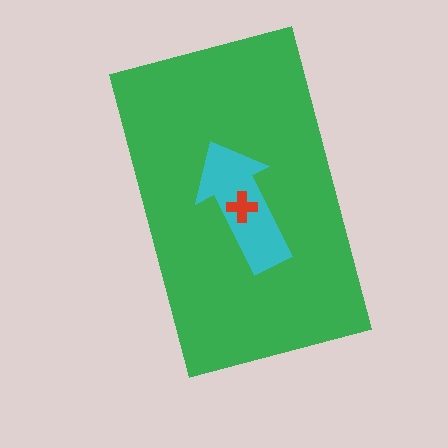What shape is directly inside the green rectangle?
The cyan arrow.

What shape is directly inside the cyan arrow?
The red cross.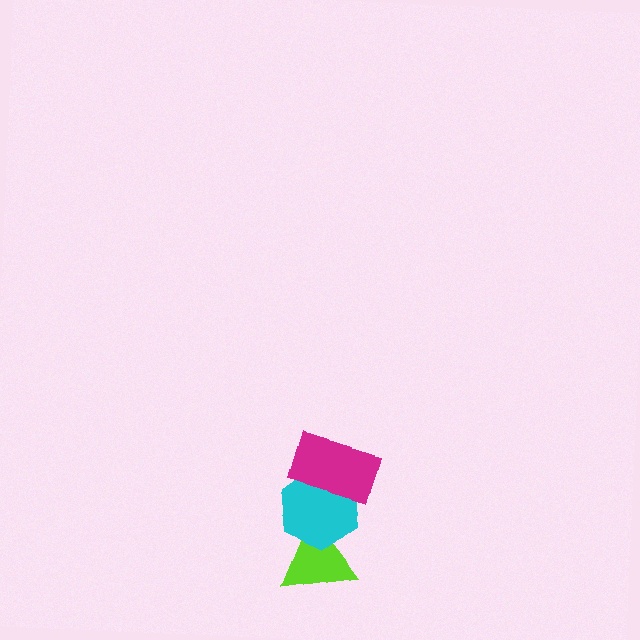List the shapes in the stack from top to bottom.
From top to bottom: the magenta rectangle, the cyan hexagon, the lime triangle.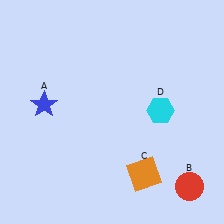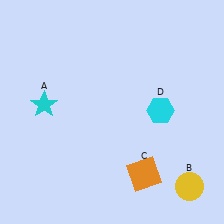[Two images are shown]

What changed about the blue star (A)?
In Image 1, A is blue. In Image 2, it changed to cyan.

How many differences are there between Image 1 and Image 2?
There are 2 differences between the two images.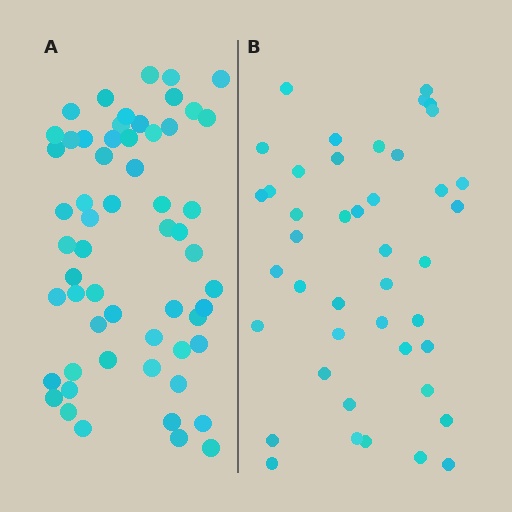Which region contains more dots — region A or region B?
Region A (the left region) has more dots.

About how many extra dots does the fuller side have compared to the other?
Region A has approximately 15 more dots than region B.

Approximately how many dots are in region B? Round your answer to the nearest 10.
About 40 dots. (The exact count is 43, which rounds to 40.)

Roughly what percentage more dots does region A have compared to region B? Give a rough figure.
About 35% more.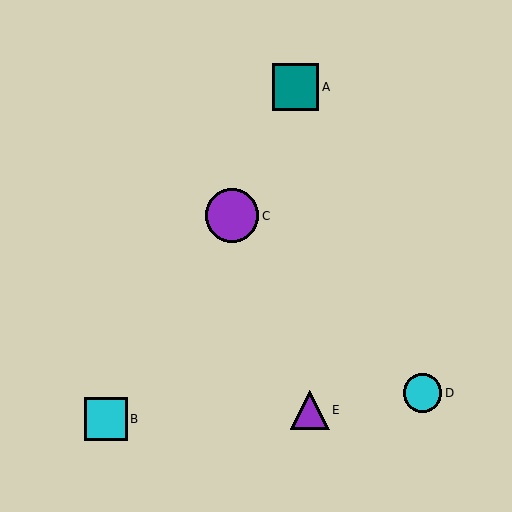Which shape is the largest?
The purple circle (labeled C) is the largest.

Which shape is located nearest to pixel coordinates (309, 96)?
The teal square (labeled A) at (296, 87) is nearest to that location.